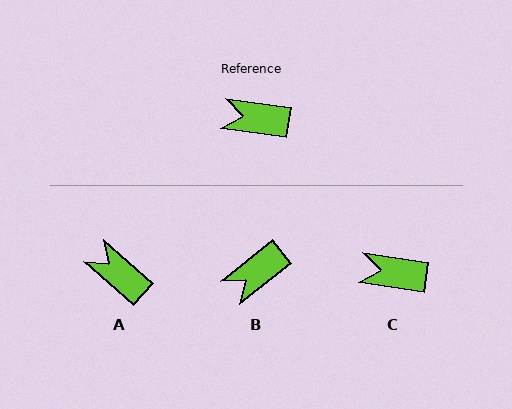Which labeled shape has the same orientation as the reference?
C.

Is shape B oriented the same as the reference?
No, it is off by about 46 degrees.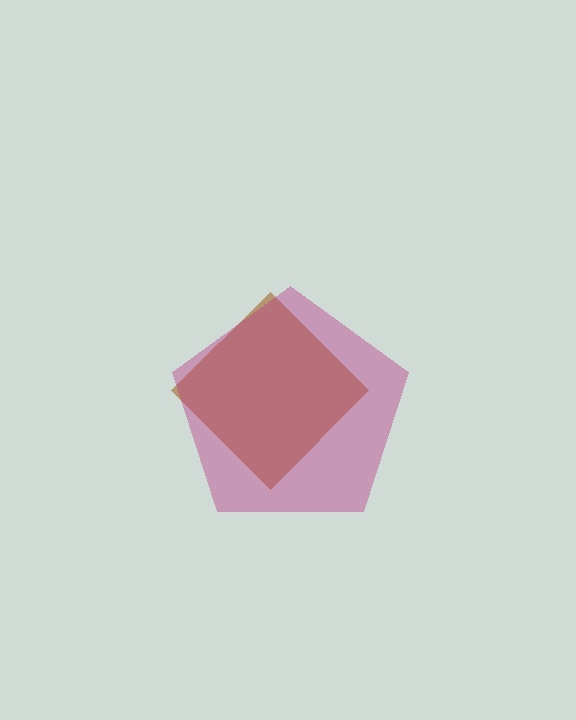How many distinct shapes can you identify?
There are 2 distinct shapes: a brown diamond, a magenta pentagon.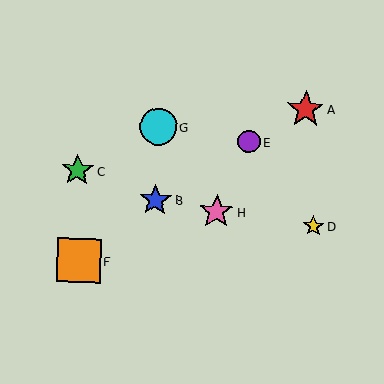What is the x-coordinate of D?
Object D is at x≈313.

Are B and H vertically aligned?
No, B is at x≈155 and H is at x≈217.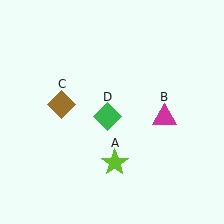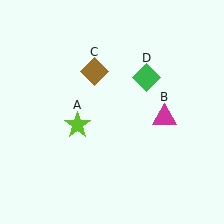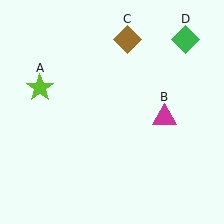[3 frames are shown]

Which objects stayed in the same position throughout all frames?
Magenta triangle (object B) remained stationary.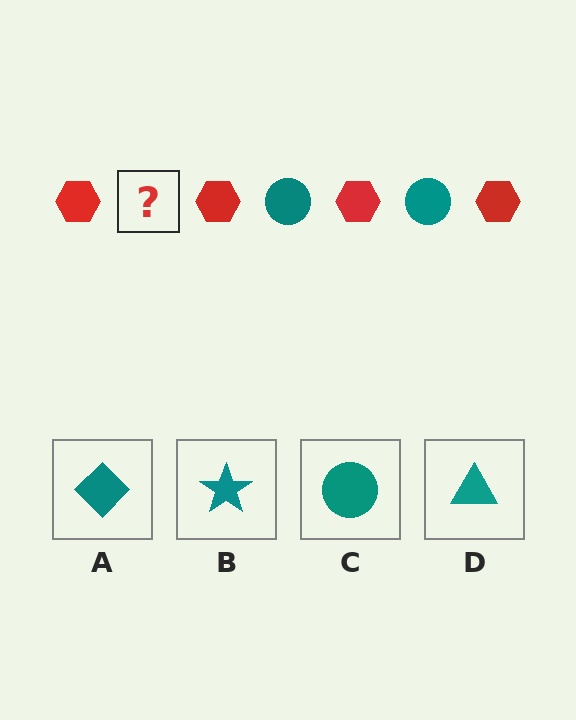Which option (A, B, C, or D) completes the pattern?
C.